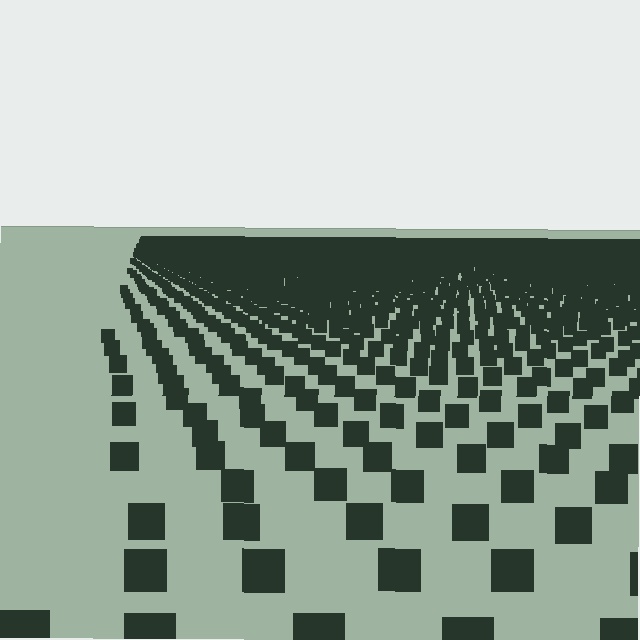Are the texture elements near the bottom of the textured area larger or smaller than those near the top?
Larger. Near the bottom, elements are closer to the viewer and appear at a bigger on-screen size.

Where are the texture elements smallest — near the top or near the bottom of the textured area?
Near the top.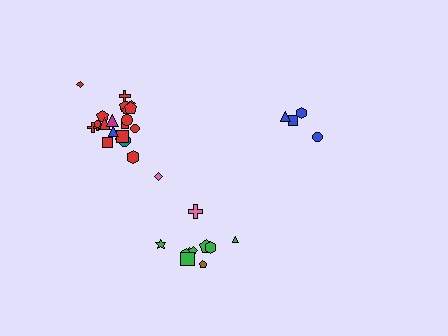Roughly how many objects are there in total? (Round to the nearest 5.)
Roughly 35 objects in total.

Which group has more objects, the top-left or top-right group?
The top-left group.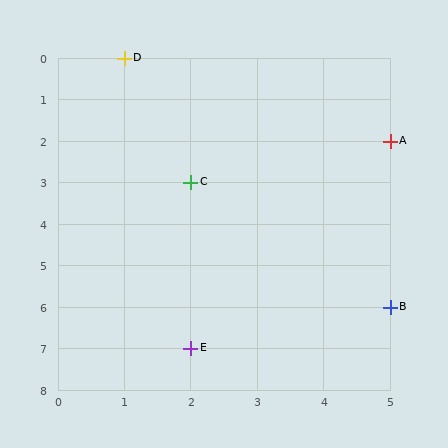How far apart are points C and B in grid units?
Points C and B are 3 columns and 3 rows apart (about 4.2 grid units diagonally).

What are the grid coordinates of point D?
Point D is at grid coordinates (1, 0).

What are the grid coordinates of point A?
Point A is at grid coordinates (5, 2).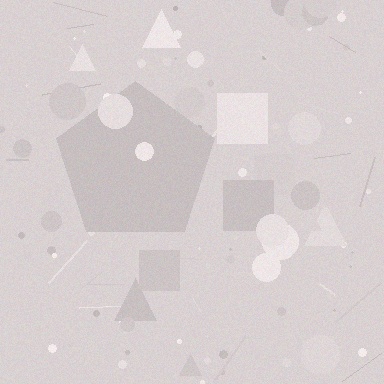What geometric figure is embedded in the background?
A pentagon is embedded in the background.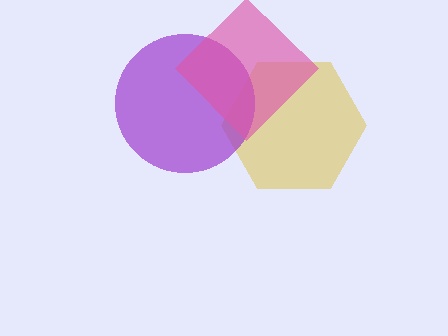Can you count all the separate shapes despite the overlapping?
Yes, there are 3 separate shapes.